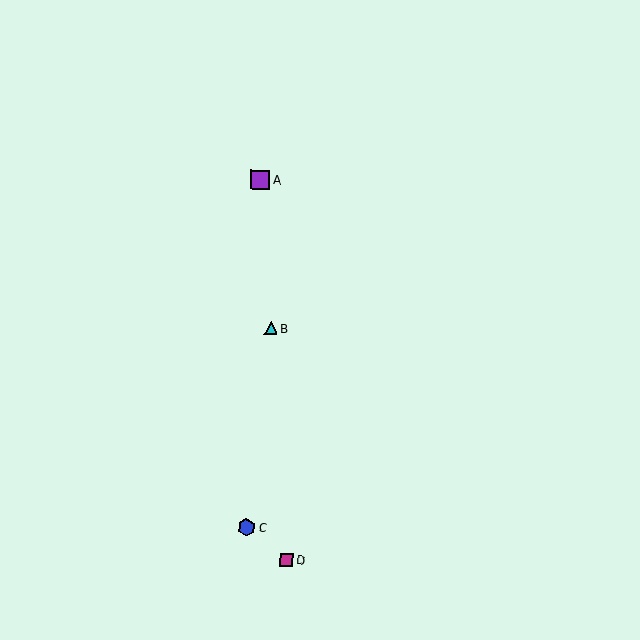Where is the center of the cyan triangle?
The center of the cyan triangle is at (271, 328).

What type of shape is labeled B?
Shape B is a cyan triangle.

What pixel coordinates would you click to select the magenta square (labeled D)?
Click at (287, 560) to select the magenta square D.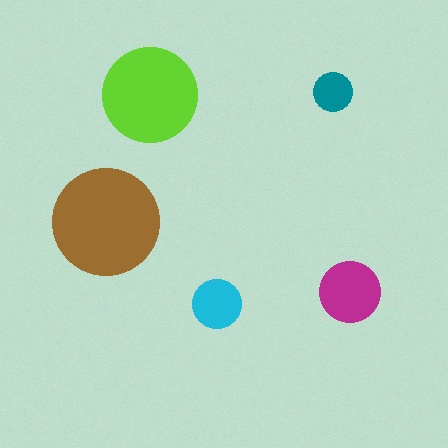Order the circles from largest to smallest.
the brown one, the lime one, the magenta one, the cyan one, the teal one.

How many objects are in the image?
There are 5 objects in the image.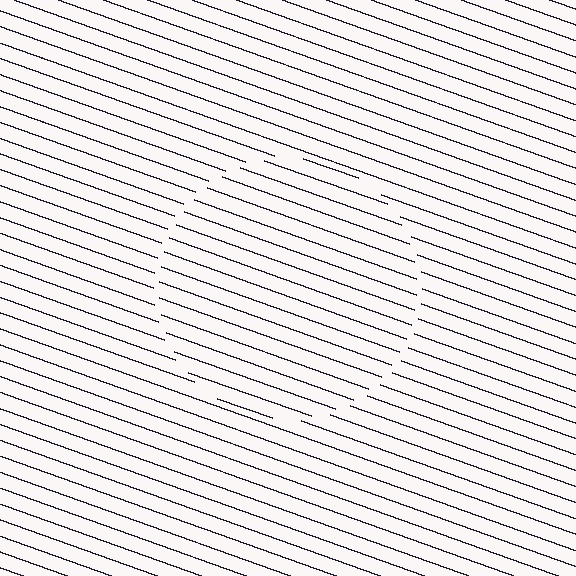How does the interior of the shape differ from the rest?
The interior of the shape contains the same grating, shifted by half a period — the contour is defined by the phase discontinuity where line-ends from the inner and outer gratings abut.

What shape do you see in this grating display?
An illusory circle. The interior of the shape contains the same grating, shifted by half a period — the contour is defined by the phase discontinuity where line-ends from the inner and outer gratings abut.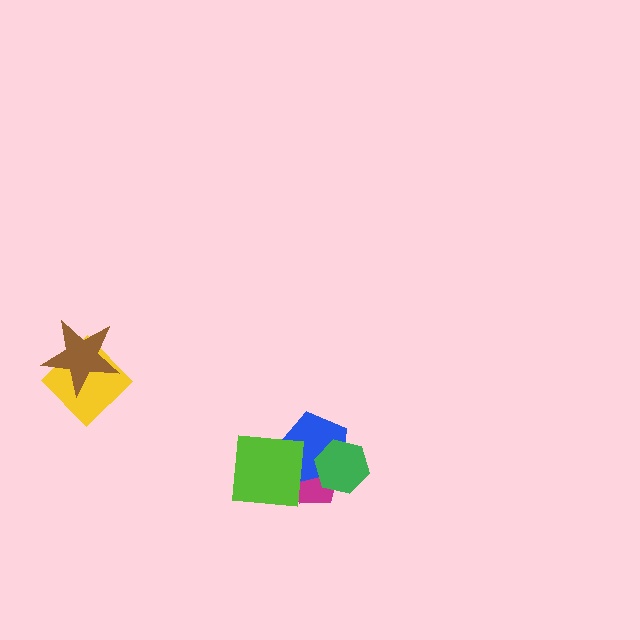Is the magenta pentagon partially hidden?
Yes, it is partially covered by another shape.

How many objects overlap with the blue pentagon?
3 objects overlap with the blue pentagon.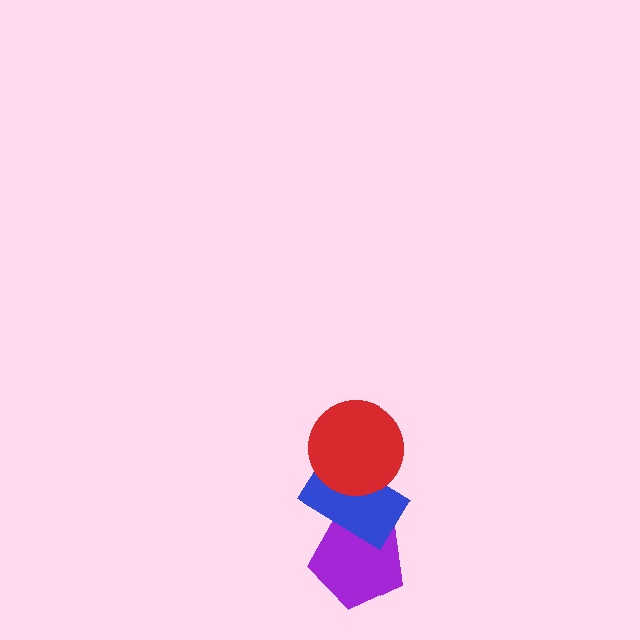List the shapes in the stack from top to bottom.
From top to bottom: the red circle, the blue rectangle, the purple pentagon.